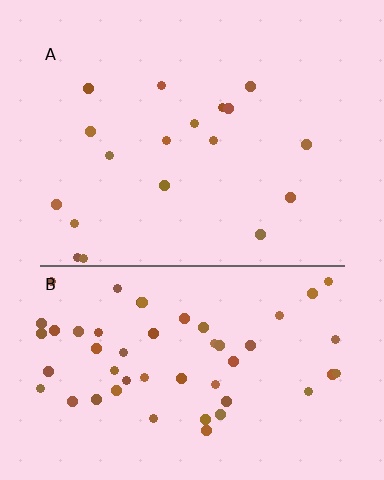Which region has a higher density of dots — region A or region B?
B (the bottom).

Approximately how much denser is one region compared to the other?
Approximately 2.9× — region B over region A.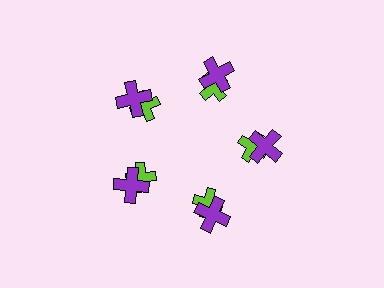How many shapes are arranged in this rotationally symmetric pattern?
There are 10 shapes, arranged in 5 groups of 2.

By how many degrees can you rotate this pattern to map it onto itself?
The pattern maps onto itself every 72 degrees of rotation.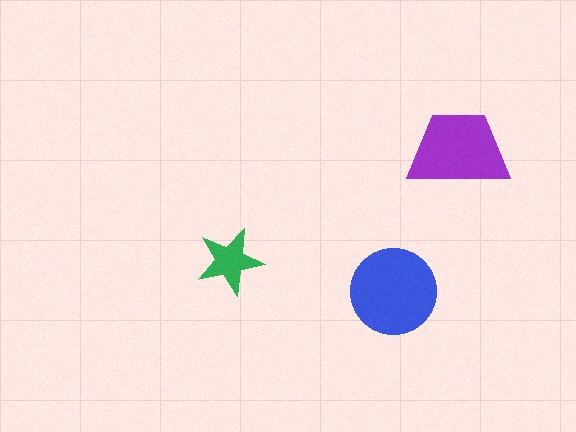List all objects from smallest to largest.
The green star, the purple trapezoid, the blue circle.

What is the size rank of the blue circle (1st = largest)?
1st.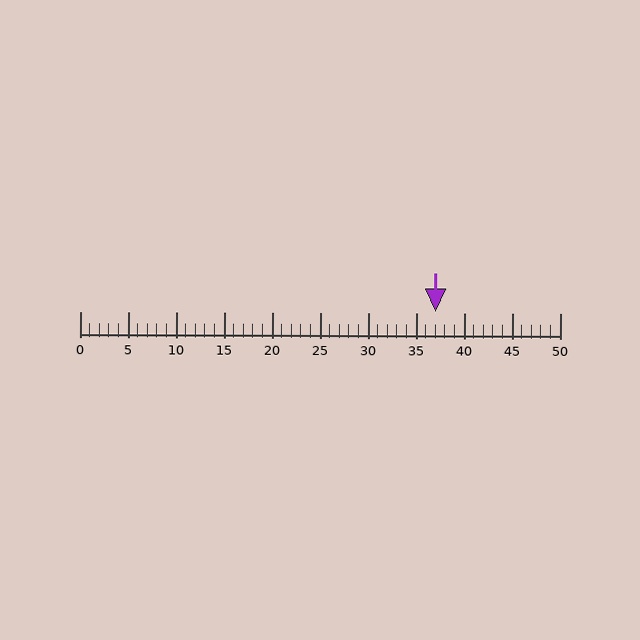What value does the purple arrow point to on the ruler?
The purple arrow points to approximately 37.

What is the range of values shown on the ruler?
The ruler shows values from 0 to 50.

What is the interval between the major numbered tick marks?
The major tick marks are spaced 5 units apart.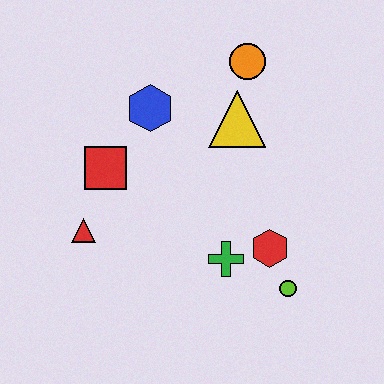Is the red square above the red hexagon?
Yes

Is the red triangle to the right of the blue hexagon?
No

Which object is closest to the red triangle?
The red square is closest to the red triangle.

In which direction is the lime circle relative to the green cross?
The lime circle is to the right of the green cross.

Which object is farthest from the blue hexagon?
The lime circle is farthest from the blue hexagon.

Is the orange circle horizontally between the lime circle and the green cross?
Yes